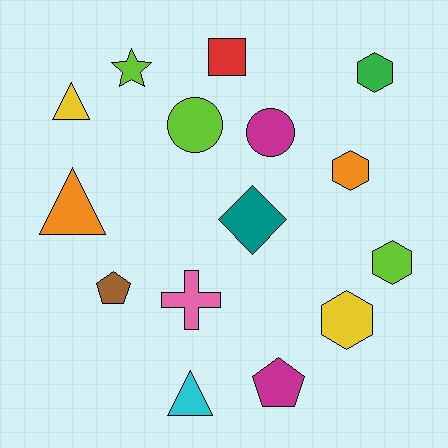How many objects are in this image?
There are 15 objects.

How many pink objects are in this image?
There is 1 pink object.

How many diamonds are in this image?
There is 1 diamond.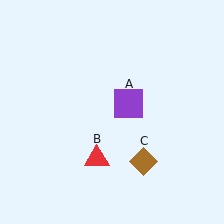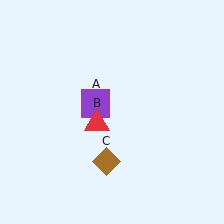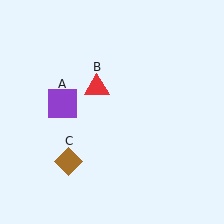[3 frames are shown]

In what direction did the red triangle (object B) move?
The red triangle (object B) moved up.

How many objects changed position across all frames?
3 objects changed position: purple square (object A), red triangle (object B), brown diamond (object C).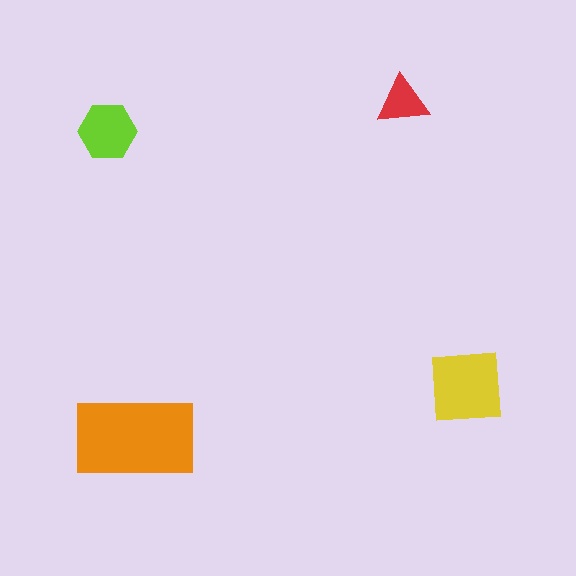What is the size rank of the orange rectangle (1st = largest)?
1st.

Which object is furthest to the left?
The lime hexagon is leftmost.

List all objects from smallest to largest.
The red triangle, the lime hexagon, the yellow square, the orange rectangle.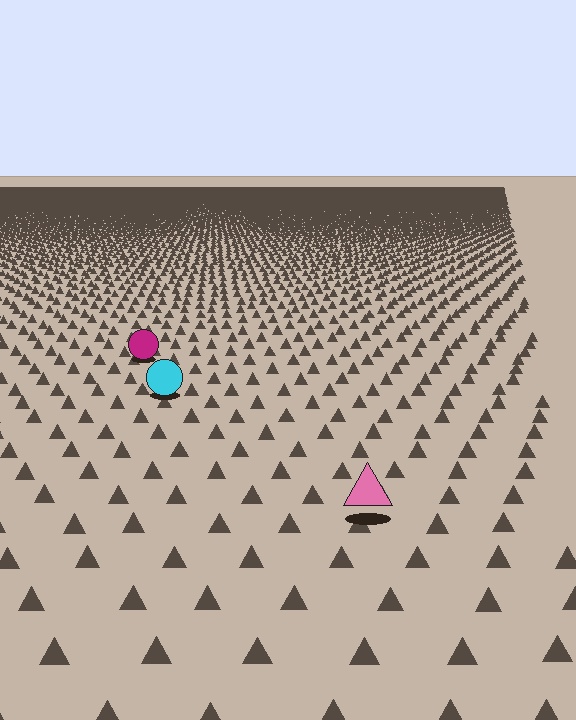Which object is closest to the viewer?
The pink triangle is closest. The texture marks near it are larger and more spread out.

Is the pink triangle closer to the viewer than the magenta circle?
Yes. The pink triangle is closer — you can tell from the texture gradient: the ground texture is coarser near it.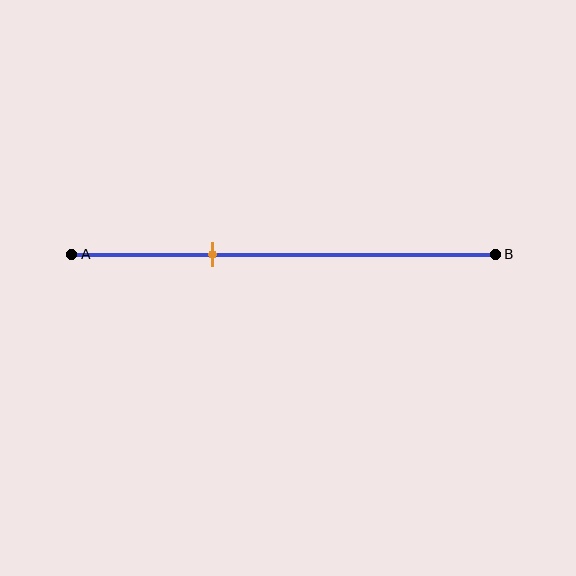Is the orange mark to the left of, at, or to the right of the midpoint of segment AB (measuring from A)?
The orange mark is to the left of the midpoint of segment AB.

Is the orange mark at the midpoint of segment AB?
No, the mark is at about 35% from A, not at the 50% midpoint.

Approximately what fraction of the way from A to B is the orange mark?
The orange mark is approximately 35% of the way from A to B.